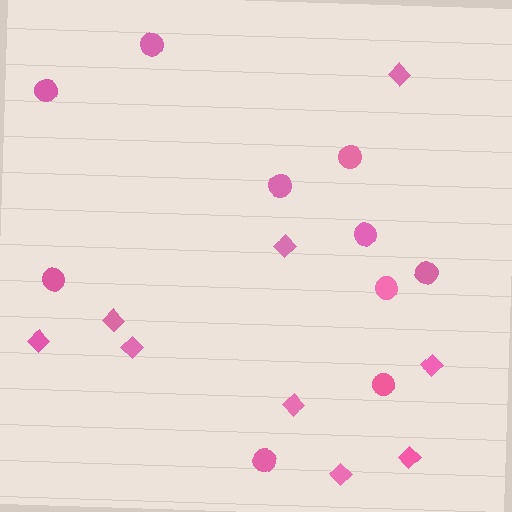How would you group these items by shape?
There are 2 groups: one group of circles (10) and one group of diamonds (9).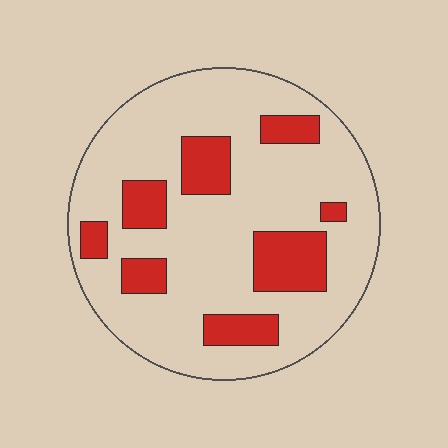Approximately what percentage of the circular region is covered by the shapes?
Approximately 20%.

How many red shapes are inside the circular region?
8.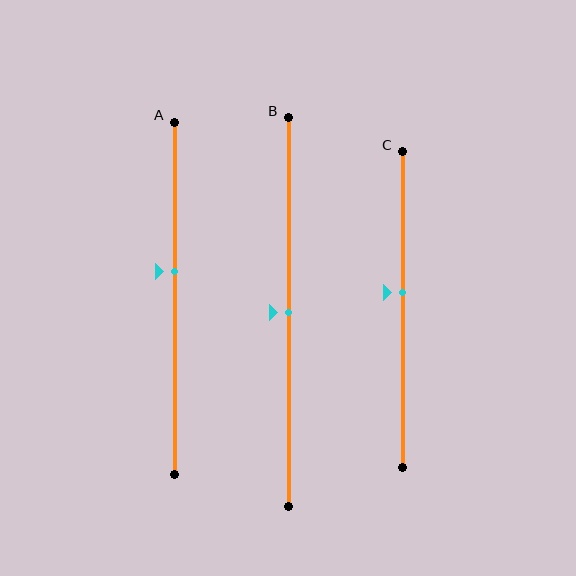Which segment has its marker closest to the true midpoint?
Segment B has its marker closest to the true midpoint.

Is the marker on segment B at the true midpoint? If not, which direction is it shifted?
Yes, the marker on segment B is at the true midpoint.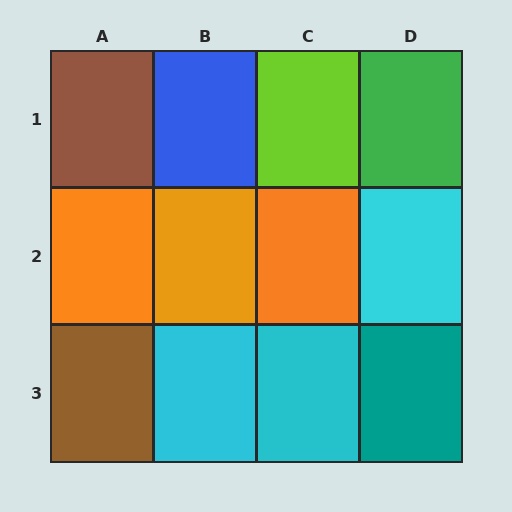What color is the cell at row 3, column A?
Brown.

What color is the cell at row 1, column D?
Green.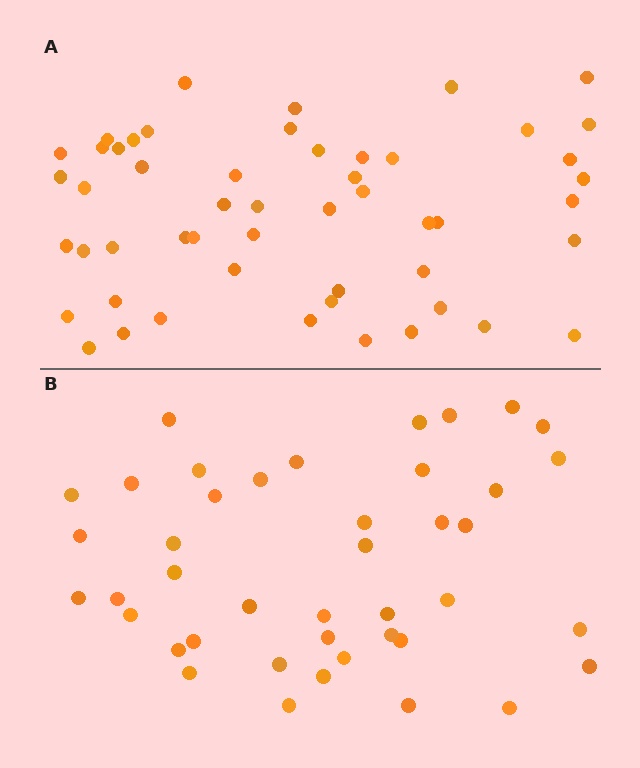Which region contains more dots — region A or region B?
Region A (the top region) has more dots.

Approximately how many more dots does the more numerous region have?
Region A has roughly 10 or so more dots than region B.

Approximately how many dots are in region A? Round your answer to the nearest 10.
About 50 dots. (The exact count is 52, which rounds to 50.)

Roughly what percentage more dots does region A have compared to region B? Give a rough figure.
About 25% more.